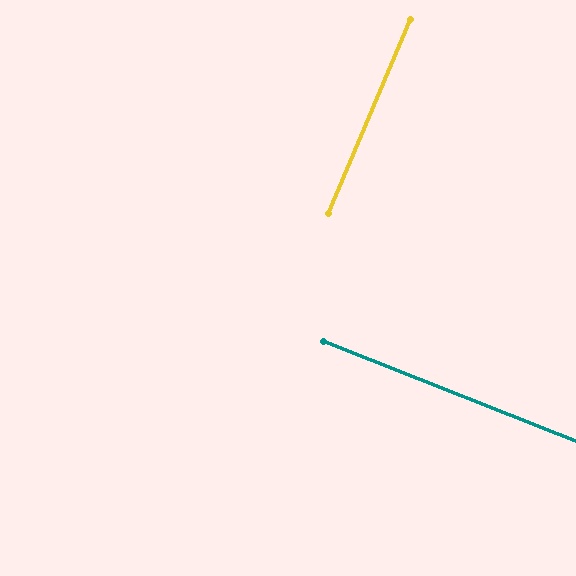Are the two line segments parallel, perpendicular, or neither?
Perpendicular — they meet at approximately 89°.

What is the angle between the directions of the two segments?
Approximately 89 degrees.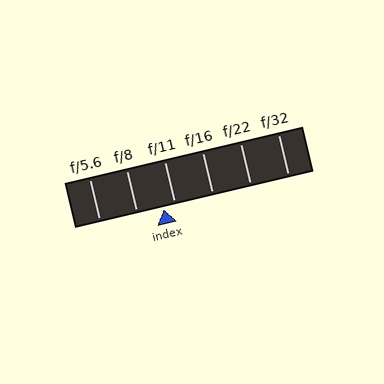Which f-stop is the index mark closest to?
The index mark is closest to f/11.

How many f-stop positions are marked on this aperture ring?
There are 6 f-stop positions marked.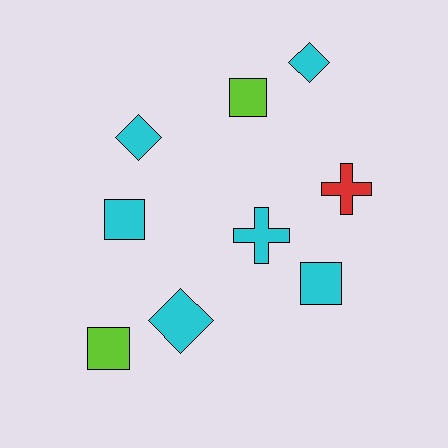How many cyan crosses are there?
There is 1 cyan cross.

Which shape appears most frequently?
Square, with 4 objects.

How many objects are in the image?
There are 9 objects.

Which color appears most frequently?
Cyan, with 6 objects.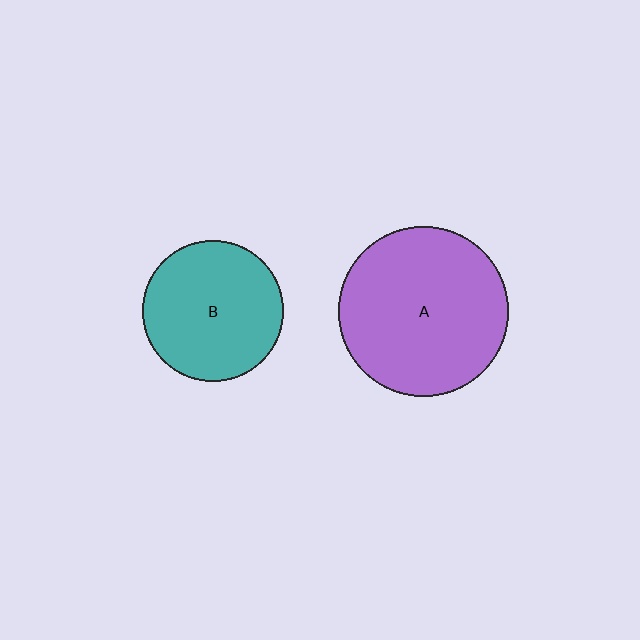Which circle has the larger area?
Circle A (purple).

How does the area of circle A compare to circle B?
Approximately 1.5 times.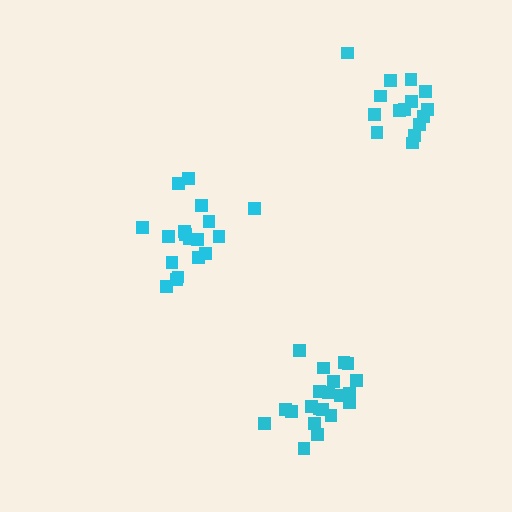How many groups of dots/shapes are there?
There are 3 groups.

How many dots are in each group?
Group 1: 18 dots, Group 2: 21 dots, Group 3: 15 dots (54 total).